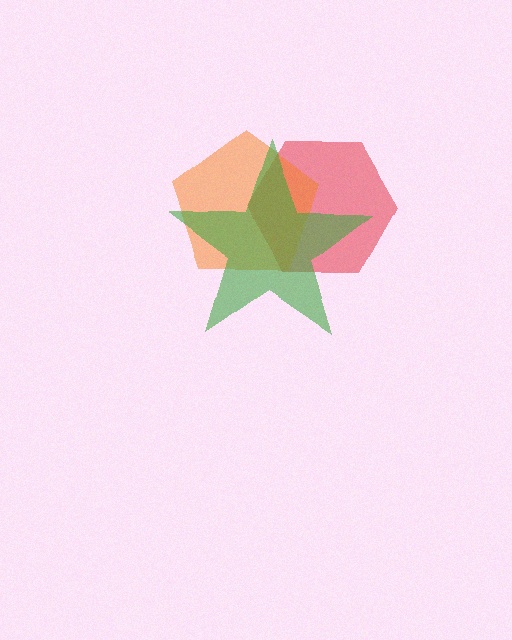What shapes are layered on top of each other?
The layered shapes are: a red hexagon, an orange pentagon, a green star.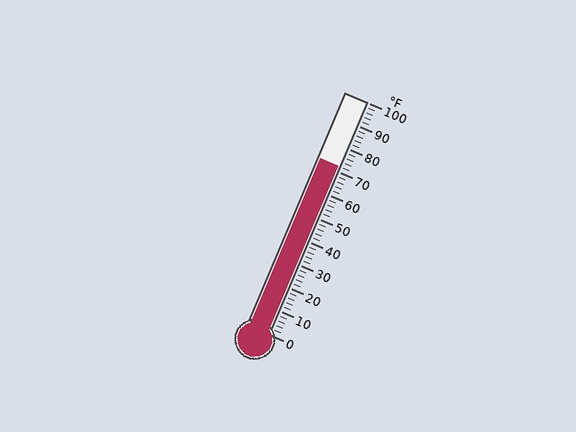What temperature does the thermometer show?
The thermometer shows approximately 72°F.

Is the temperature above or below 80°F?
The temperature is below 80°F.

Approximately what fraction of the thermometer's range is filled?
The thermometer is filled to approximately 70% of its range.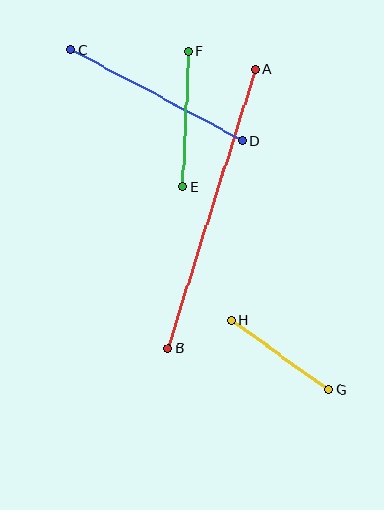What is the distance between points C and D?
The distance is approximately 194 pixels.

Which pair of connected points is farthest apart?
Points A and B are farthest apart.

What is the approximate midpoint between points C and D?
The midpoint is at approximately (157, 95) pixels.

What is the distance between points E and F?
The distance is approximately 136 pixels.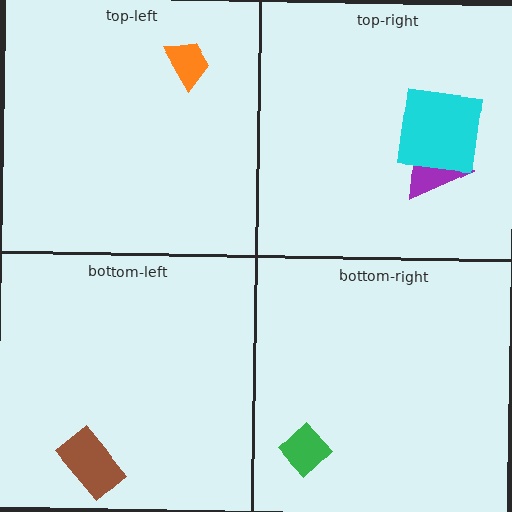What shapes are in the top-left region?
The orange trapezoid.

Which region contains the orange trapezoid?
The top-left region.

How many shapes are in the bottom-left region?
1.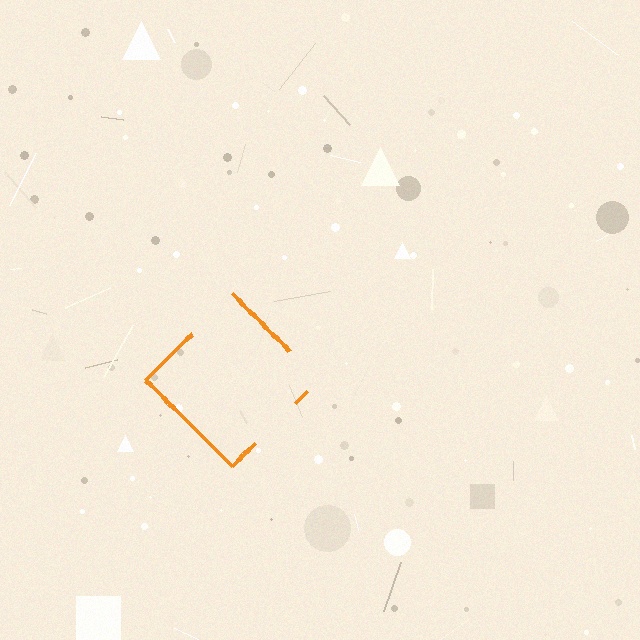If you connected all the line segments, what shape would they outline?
They would outline a diamond.